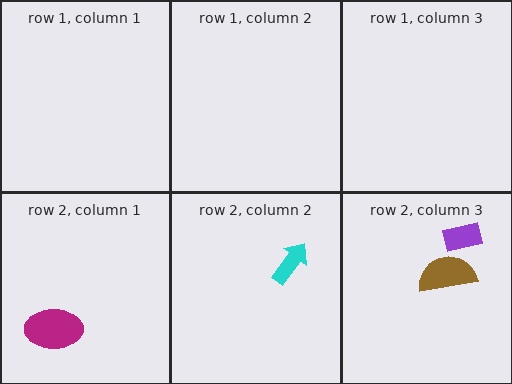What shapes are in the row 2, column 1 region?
The magenta ellipse.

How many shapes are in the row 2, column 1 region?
1.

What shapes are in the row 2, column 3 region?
The purple rectangle, the brown semicircle.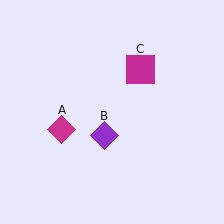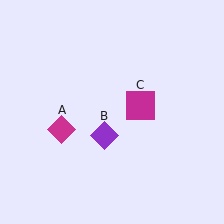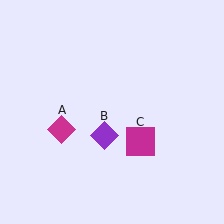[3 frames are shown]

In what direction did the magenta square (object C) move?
The magenta square (object C) moved down.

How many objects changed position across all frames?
1 object changed position: magenta square (object C).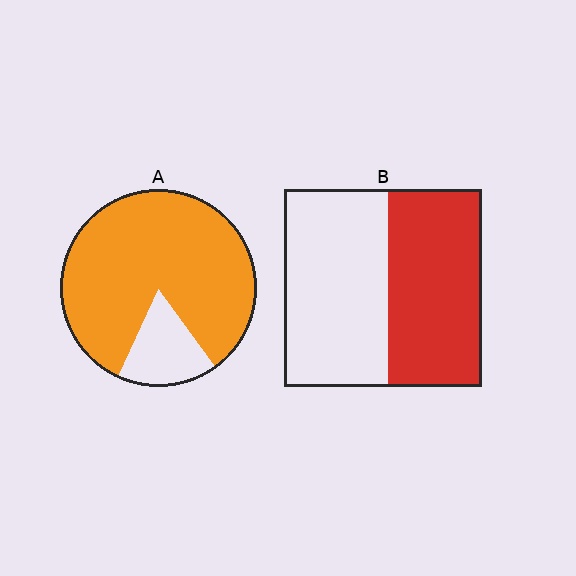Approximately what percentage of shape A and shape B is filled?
A is approximately 85% and B is approximately 45%.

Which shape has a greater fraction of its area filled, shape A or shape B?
Shape A.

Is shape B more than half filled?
Roughly half.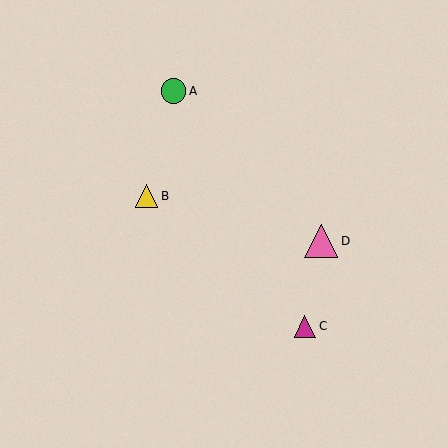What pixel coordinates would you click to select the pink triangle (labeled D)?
Click at (321, 241) to select the pink triangle D.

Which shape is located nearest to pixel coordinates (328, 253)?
The pink triangle (labeled D) at (321, 241) is nearest to that location.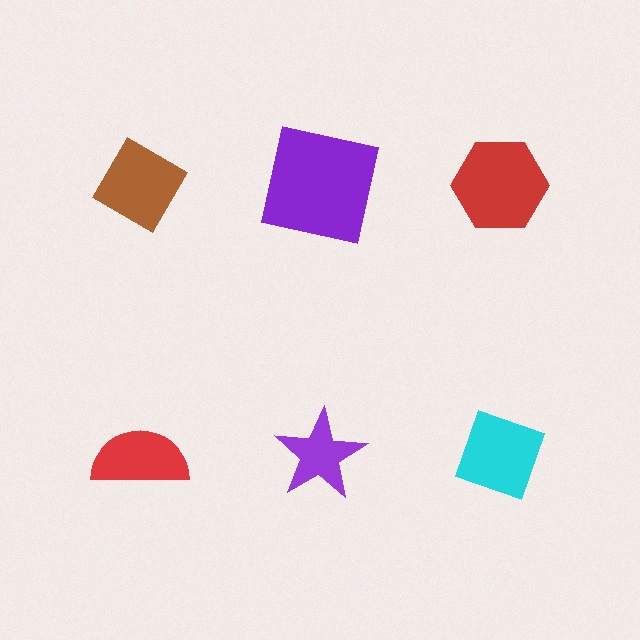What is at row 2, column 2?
A purple star.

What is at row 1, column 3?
A red hexagon.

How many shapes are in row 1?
3 shapes.